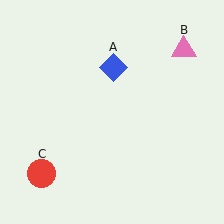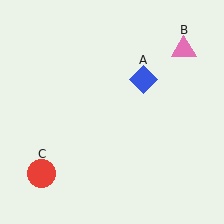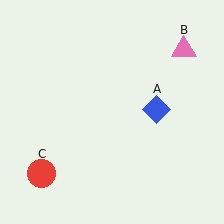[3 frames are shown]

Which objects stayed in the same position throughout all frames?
Pink triangle (object B) and red circle (object C) remained stationary.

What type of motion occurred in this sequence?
The blue diamond (object A) rotated clockwise around the center of the scene.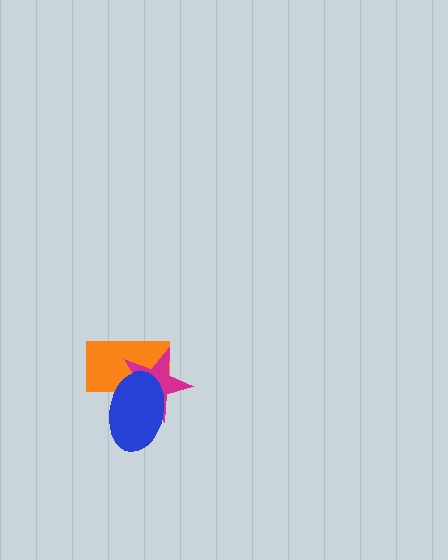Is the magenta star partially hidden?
Yes, it is partially covered by another shape.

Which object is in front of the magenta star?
The blue ellipse is in front of the magenta star.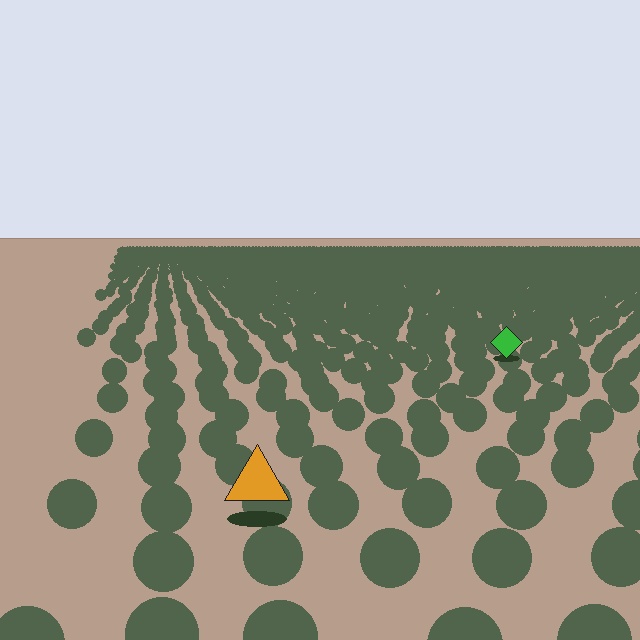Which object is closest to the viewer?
The orange triangle is closest. The texture marks near it are larger and more spread out.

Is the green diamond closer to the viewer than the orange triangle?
No. The orange triangle is closer — you can tell from the texture gradient: the ground texture is coarser near it.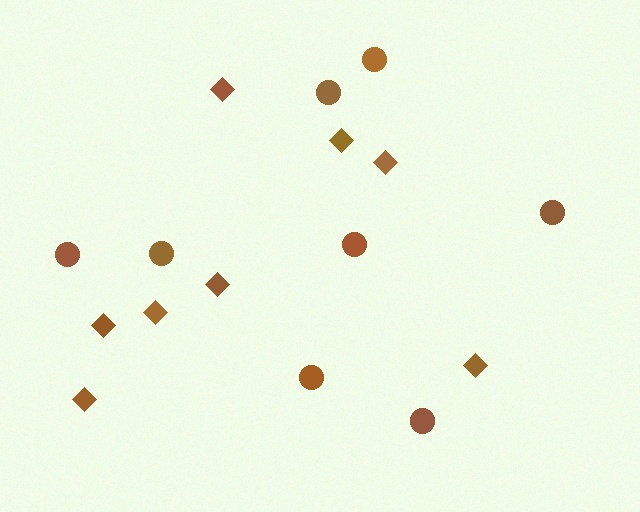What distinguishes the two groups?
There are 2 groups: one group of diamonds (8) and one group of circles (8).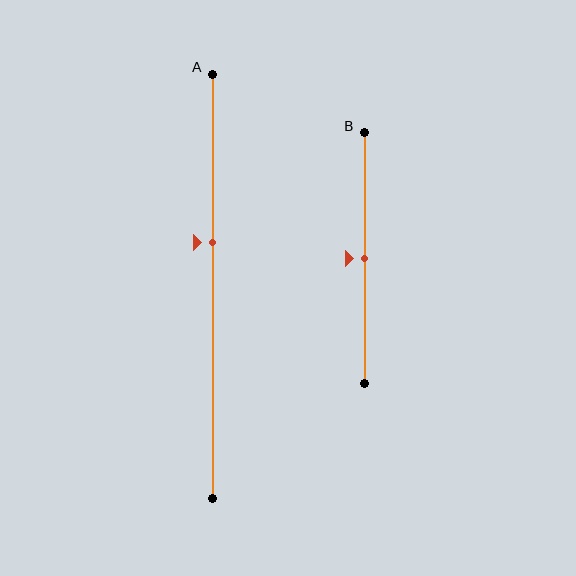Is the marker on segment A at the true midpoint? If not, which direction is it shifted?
No, the marker on segment A is shifted upward by about 10% of the segment length.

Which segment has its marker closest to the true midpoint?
Segment B has its marker closest to the true midpoint.